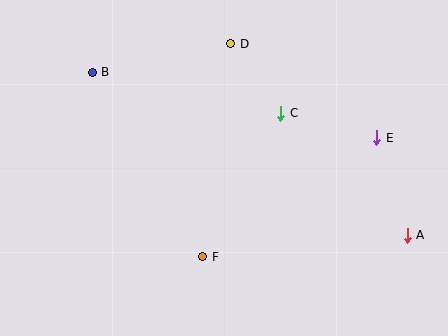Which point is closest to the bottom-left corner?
Point F is closest to the bottom-left corner.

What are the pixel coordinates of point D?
Point D is at (231, 44).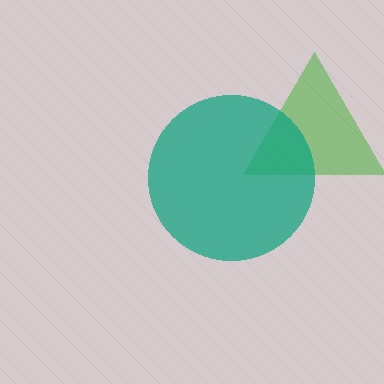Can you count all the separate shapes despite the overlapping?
Yes, there are 2 separate shapes.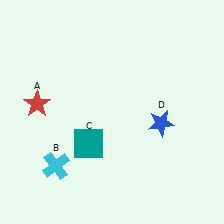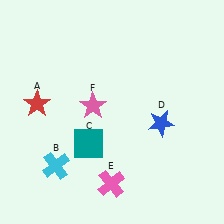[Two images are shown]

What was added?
A pink cross (E), a pink star (F) were added in Image 2.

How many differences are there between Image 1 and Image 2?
There are 2 differences between the two images.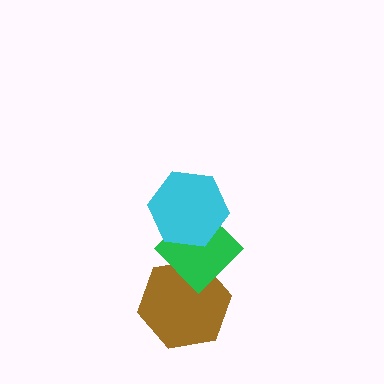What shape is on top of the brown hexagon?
The green diamond is on top of the brown hexagon.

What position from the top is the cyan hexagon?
The cyan hexagon is 1st from the top.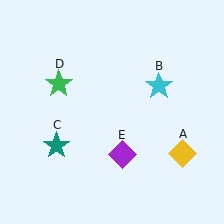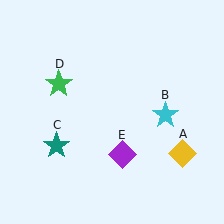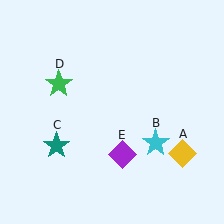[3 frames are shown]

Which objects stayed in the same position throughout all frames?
Yellow diamond (object A) and teal star (object C) and green star (object D) and purple diamond (object E) remained stationary.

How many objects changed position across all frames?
1 object changed position: cyan star (object B).